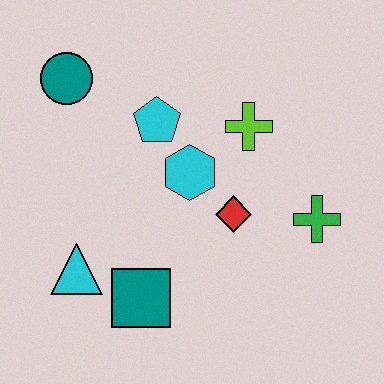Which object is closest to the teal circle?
The cyan pentagon is closest to the teal circle.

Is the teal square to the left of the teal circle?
No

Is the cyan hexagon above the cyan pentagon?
No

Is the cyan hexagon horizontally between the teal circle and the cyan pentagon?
No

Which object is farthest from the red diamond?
The teal circle is farthest from the red diamond.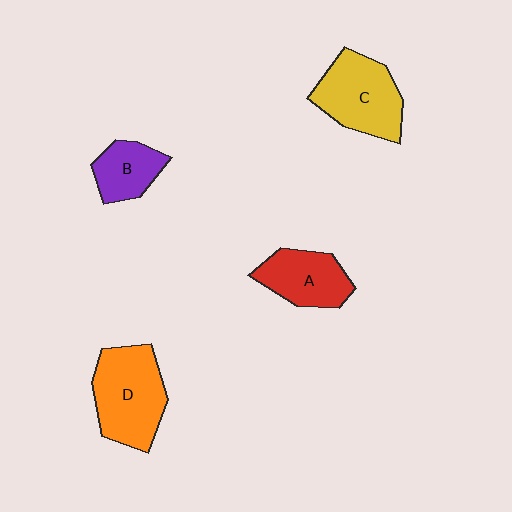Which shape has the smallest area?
Shape B (purple).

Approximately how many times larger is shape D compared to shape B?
Approximately 1.8 times.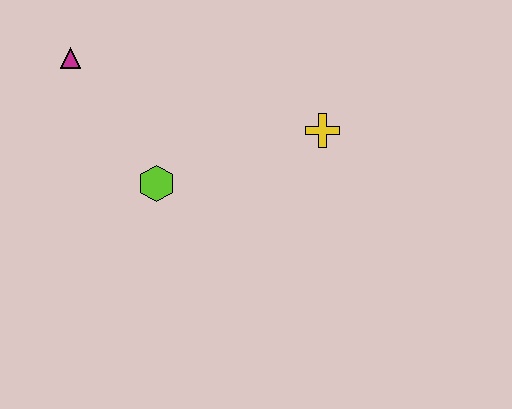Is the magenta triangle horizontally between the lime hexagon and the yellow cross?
No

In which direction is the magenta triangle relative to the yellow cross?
The magenta triangle is to the left of the yellow cross.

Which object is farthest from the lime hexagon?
The yellow cross is farthest from the lime hexagon.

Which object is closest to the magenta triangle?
The lime hexagon is closest to the magenta triangle.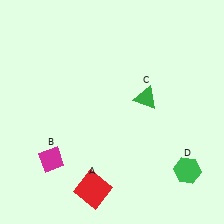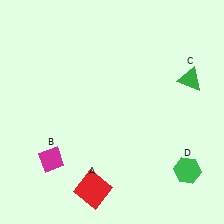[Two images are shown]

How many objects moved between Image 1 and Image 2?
1 object moved between the two images.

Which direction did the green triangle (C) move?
The green triangle (C) moved right.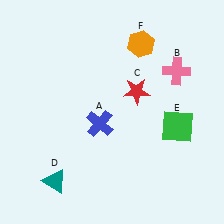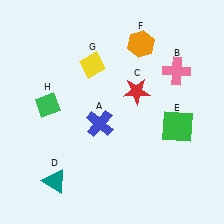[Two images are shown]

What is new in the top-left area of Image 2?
A green diamond (H) was added in the top-left area of Image 2.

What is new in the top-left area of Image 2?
A yellow diamond (G) was added in the top-left area of Image 2.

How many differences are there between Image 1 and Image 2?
There are 2 differences between the two images.